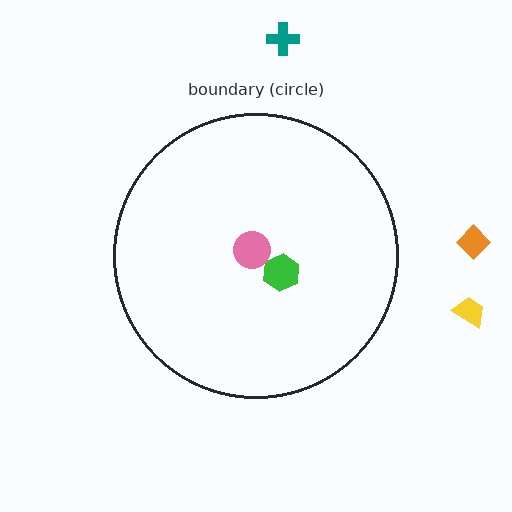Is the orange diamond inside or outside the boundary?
Outside.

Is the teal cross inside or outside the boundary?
Outside.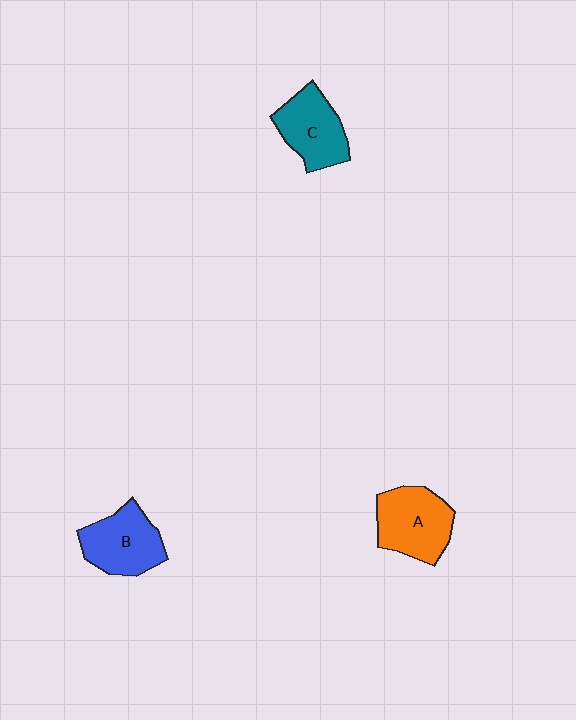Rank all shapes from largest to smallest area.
From largest to smallest: A (orange), B (blue), C (teal).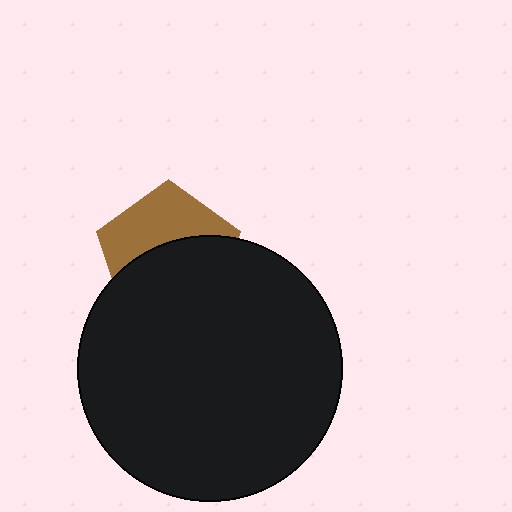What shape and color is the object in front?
The object in front is a black circle.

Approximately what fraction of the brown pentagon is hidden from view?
Roughly 56% of the brown pentagon is hidden behind the black circle.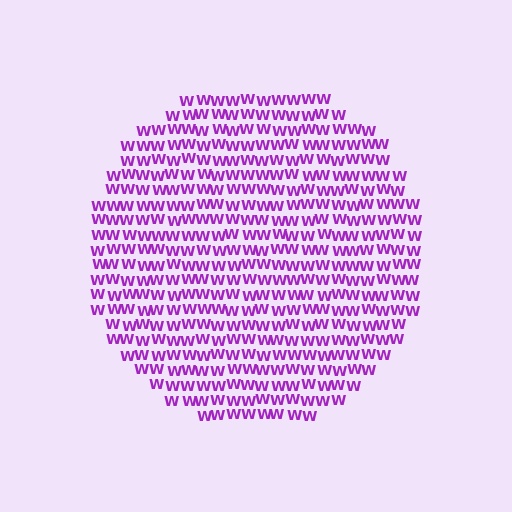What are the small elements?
The small elements are letter W's.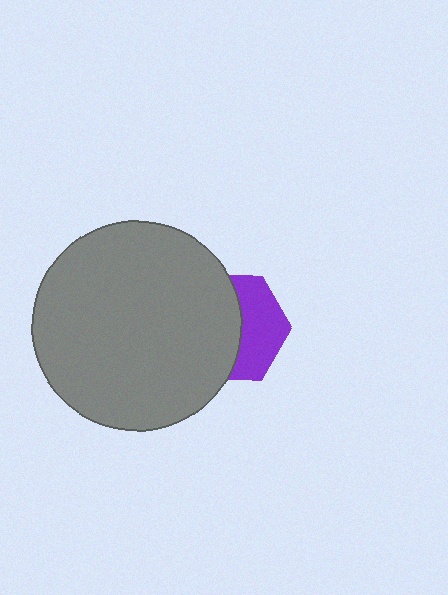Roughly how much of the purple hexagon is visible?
A small part of it is visible (roughly 43%).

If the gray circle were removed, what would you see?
You would see the complete purple hexagon.